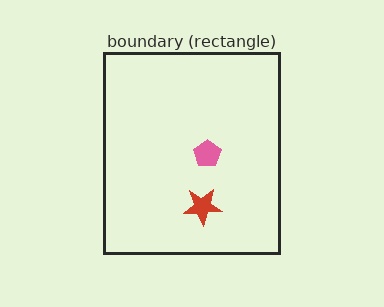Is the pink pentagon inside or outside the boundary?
Inside.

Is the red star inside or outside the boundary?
Inside.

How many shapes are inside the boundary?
2 inside, 0 outside.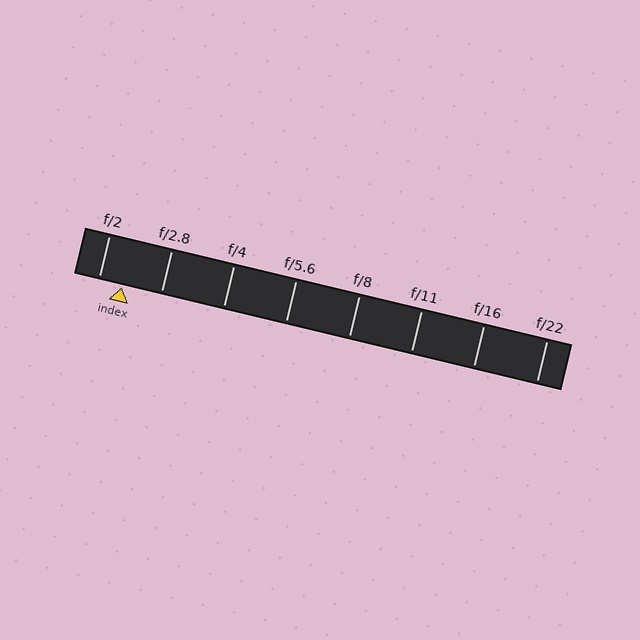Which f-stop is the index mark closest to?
The index mark is closest to f/2.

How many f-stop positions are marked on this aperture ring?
There are 8 f-stop positions marked.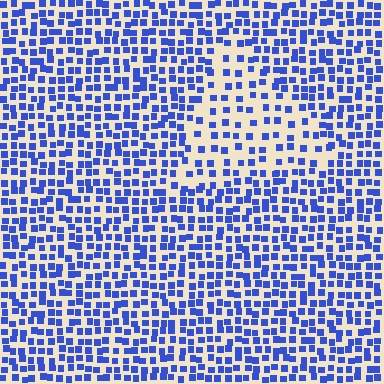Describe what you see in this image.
The image contains small blue elements arranged at two different densities. A triangle-shaped region is visible where the elements are less densely packed than the surrounding area.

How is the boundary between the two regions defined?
The boundary is defined by a change in element density (approximately 1.9x ratio). All elements are the same color, size, and shape.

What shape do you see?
I see a triangle.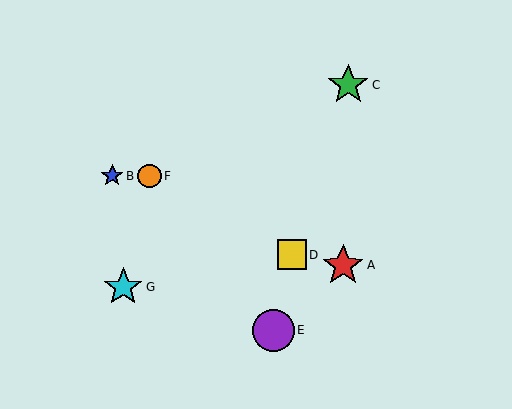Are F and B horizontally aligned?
Yes, both are at y≈176.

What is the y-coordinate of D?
Object D is at y≈255.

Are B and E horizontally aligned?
No, B is at y≈176 and E is at y≈330.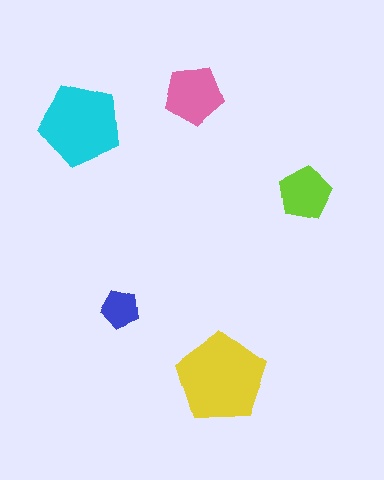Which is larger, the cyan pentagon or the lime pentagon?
The cyan one.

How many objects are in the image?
There are 5 objects in the image.